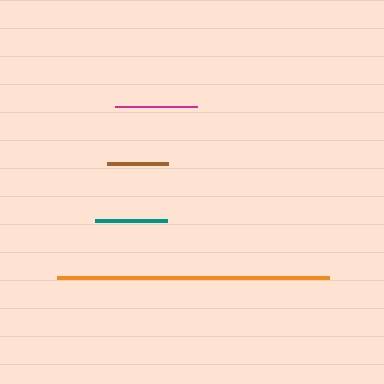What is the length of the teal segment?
The teal segment is approximately 72 pixels long.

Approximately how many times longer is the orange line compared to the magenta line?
The orange line is approximately 3.3 times the length of the magenta line.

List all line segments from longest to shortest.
From longest to shortest: orange, magenta, teal, brown.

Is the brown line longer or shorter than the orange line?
The orange line is longer than the brown line.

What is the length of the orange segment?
The orange segment is approximately 272 pixels long.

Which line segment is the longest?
The orange line is the longest at approximately 272 pixels.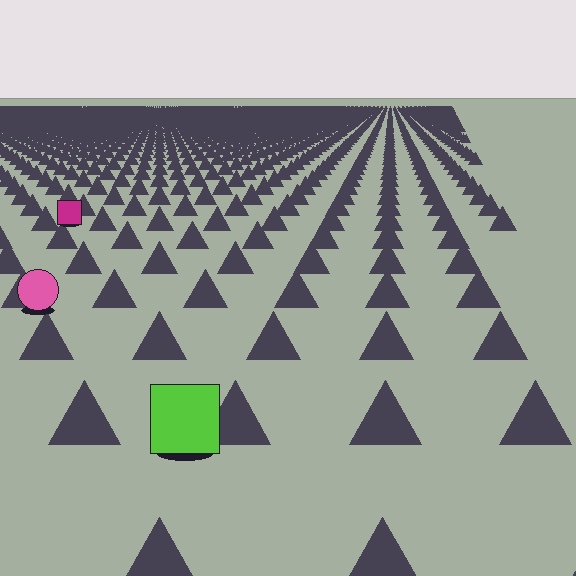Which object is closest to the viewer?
The lime square is closest. The texture marks near it are larger and more spread out.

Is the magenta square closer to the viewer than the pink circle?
No. The pink circle is closer — you can tell from the texture gradient: the ground texture is coarser near it.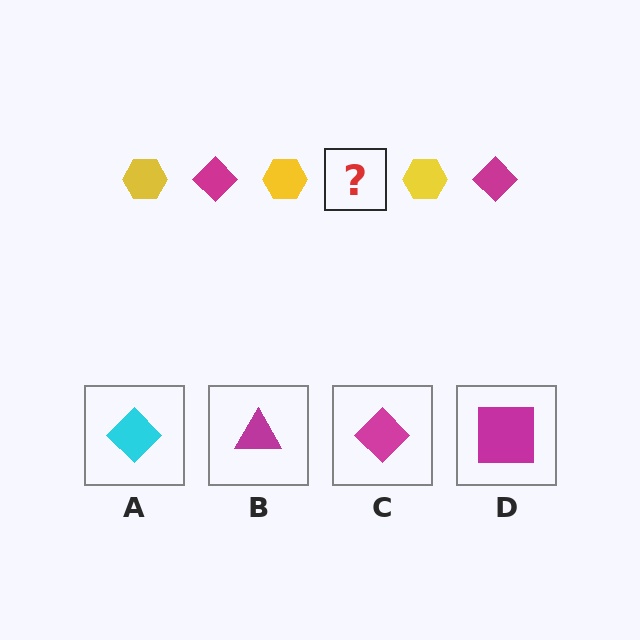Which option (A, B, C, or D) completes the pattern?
C.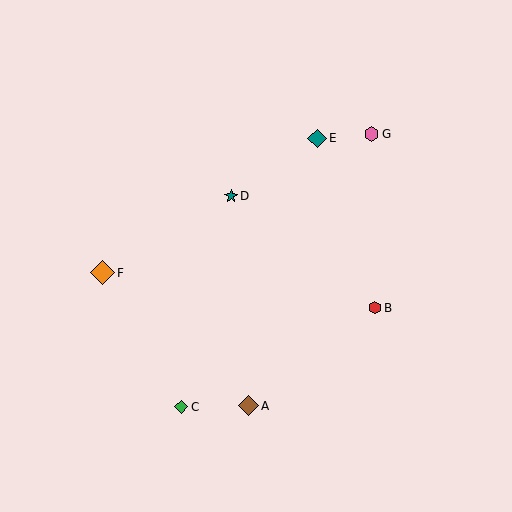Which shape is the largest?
The orange diamond (labeled F) is the largest.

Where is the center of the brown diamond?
The center of the brown diamond is at (248, 406).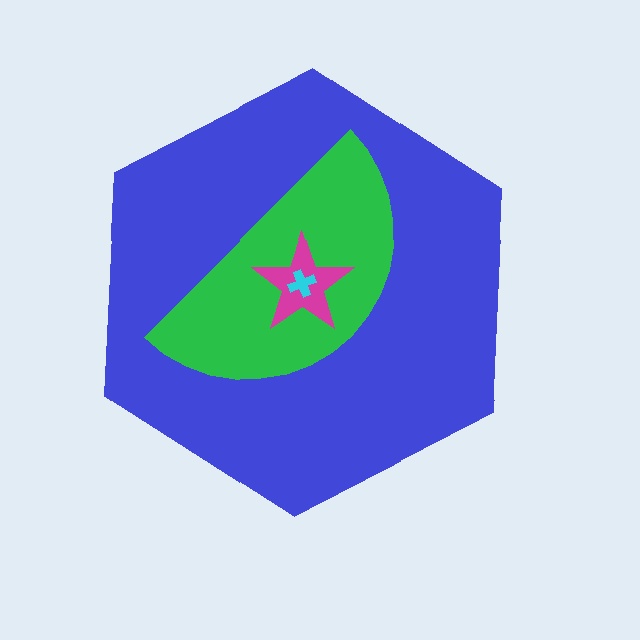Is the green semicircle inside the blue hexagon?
Yes.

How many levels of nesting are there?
4.